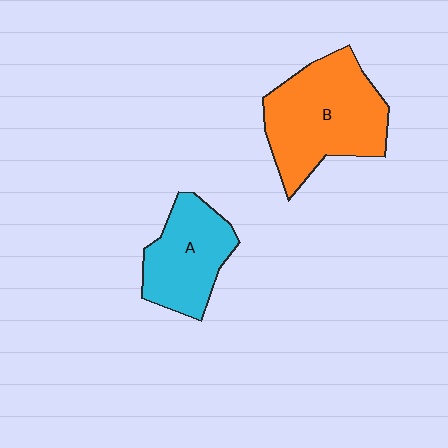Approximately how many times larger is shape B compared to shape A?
Approximately 1.5 times.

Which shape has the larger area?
Shape B (orange).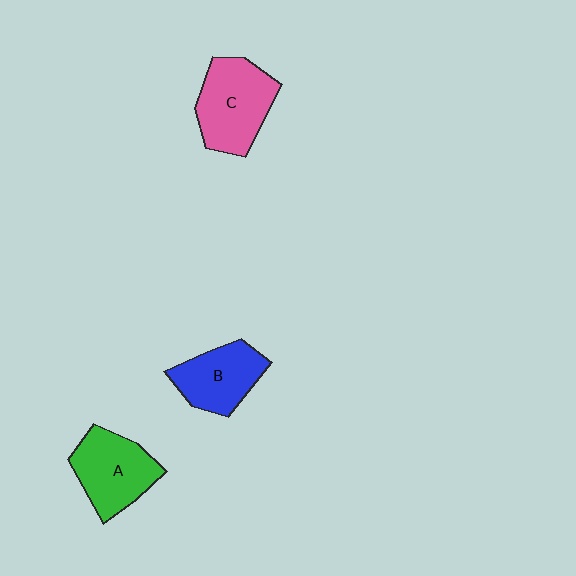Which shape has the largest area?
Shape C (pink).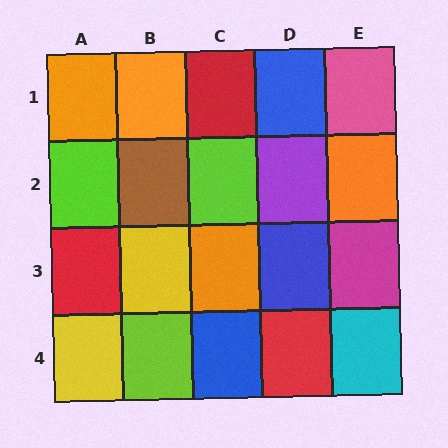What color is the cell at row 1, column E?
Pink.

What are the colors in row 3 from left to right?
Red, yellow, orange, blue, magenta.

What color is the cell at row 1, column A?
Orange.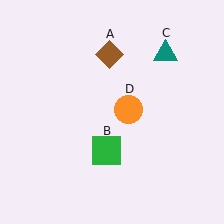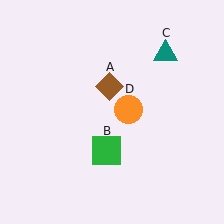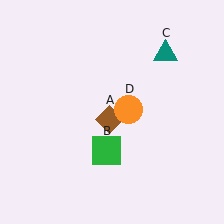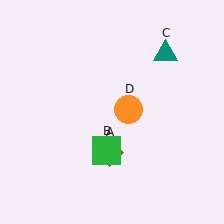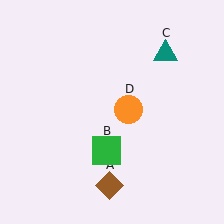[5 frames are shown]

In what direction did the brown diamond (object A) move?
The brown diamond (object A) moved down.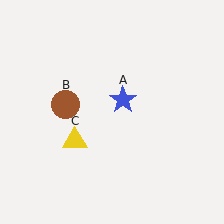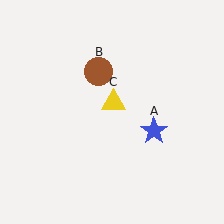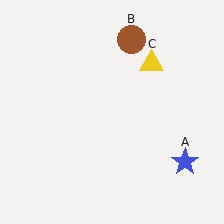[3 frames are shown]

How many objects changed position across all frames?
3 objects changed position: blue star (object A), brown circle (object B), yellow triangle (object C).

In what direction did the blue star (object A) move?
The blue star (object A) moved down and to the right.